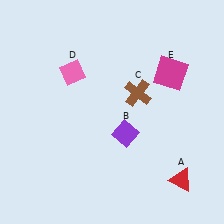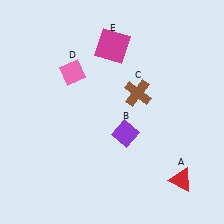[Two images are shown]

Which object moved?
The magenta square (E) moved left.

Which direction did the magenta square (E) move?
The magenta square (E) moved left.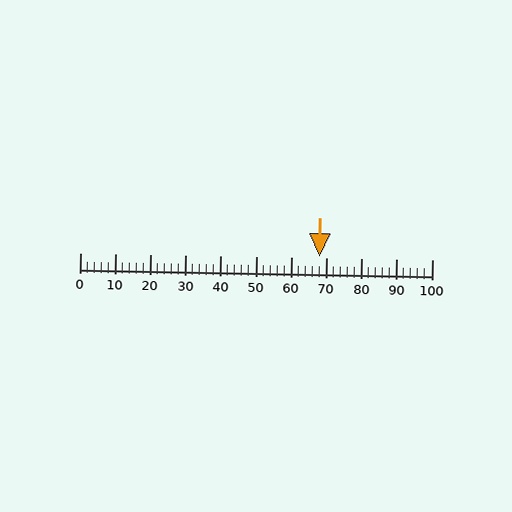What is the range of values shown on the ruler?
The ruler shows values from 0 to 100.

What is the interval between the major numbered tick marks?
The major tick marks are spaced 10 units apart.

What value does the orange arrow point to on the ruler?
The orange arrow points to approximately 68.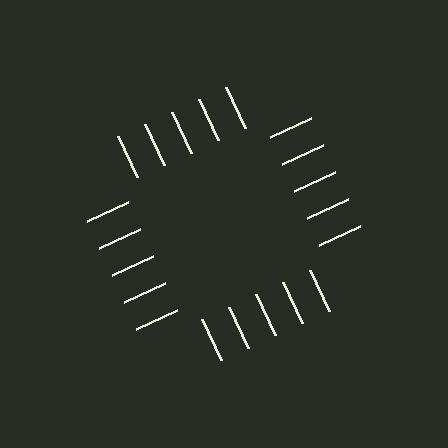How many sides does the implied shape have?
4 sides — the line-ends trace a square.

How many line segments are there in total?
20 — 5 along each of the 4 edges.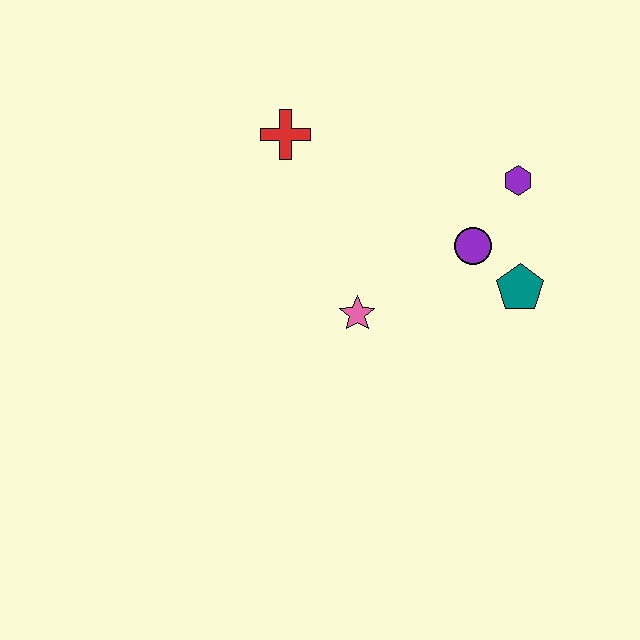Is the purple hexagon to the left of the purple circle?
No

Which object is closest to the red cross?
The pink star is closest to the red cross.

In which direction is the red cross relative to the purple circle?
The red cross is to the left of the purple circle.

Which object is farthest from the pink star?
The purple hexagon is farthest from the pink star.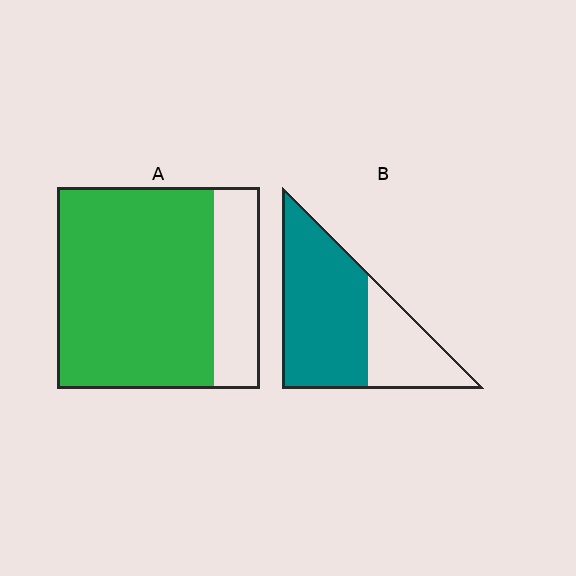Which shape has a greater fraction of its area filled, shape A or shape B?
Shape A.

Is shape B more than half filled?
Yes.